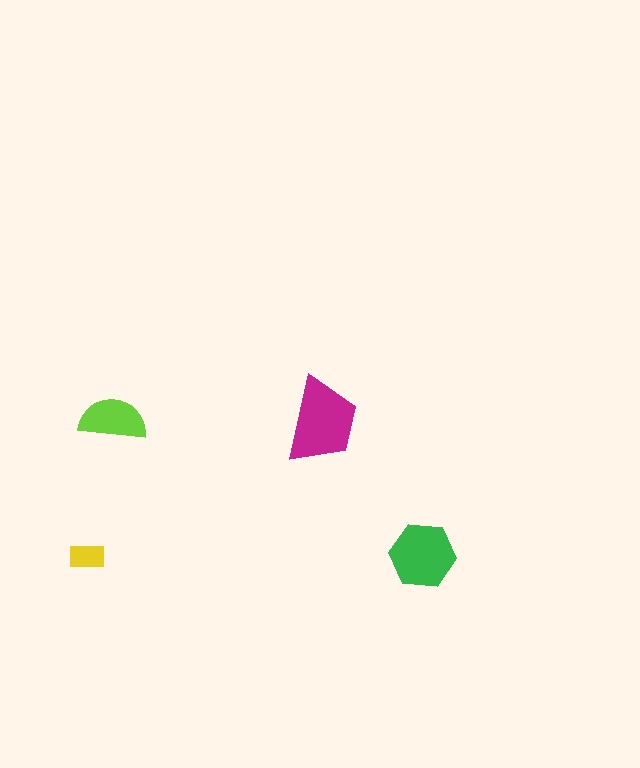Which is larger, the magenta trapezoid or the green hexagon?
The magenta trapezoid.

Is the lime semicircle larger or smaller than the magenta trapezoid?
Smaller.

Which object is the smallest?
The yellow rectangle.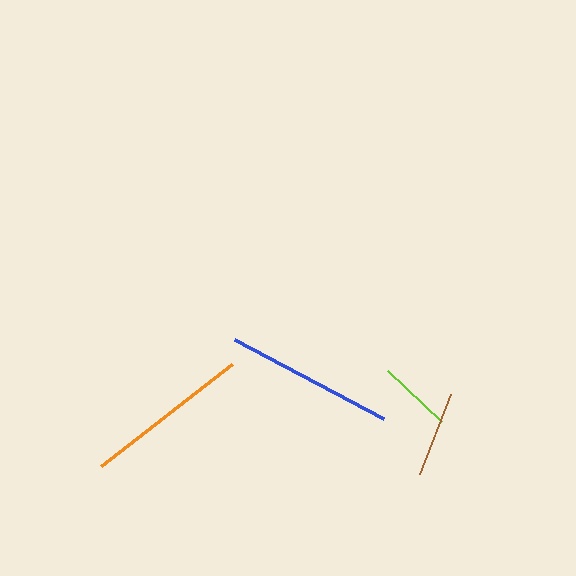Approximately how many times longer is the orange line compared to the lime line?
The orange line is approximately 2.2 times the length of the lime line.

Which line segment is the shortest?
The lime line is the shortest at approximately 75 pixels.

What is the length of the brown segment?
The brown segment is approximately 86 pixels long.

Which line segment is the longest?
The blue line is the longest at approximately 168 pixels.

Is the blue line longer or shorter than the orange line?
The blue line is longer than the orange line.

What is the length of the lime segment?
The lime segment is approximately 75 pixels long.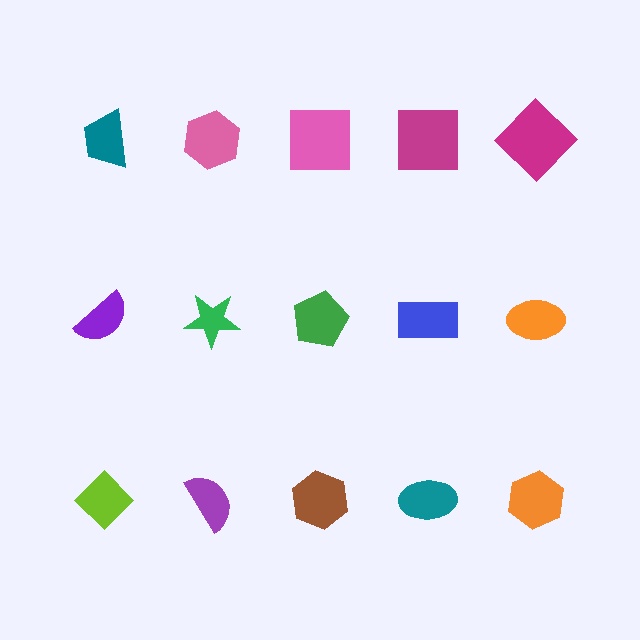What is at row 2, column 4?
A blue rectangle.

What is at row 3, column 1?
A lime diamond.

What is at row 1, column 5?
A magenta diamond.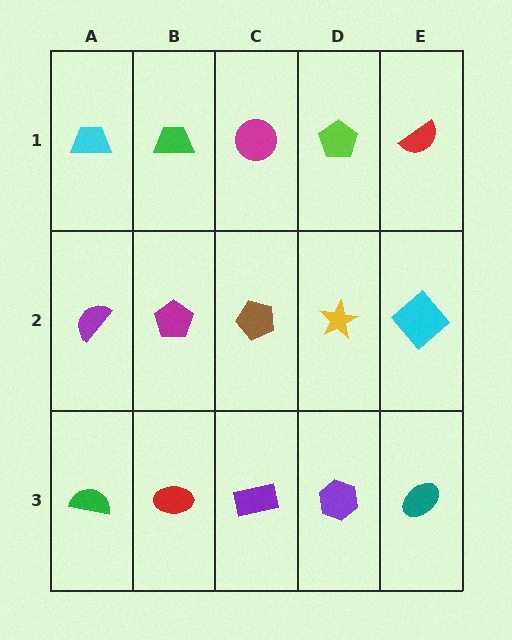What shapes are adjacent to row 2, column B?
A green trapezoid (row 1, column B), a red ellipse (row 3, column B), a purple semicircle (row 2, column A), a brown pentagon (row 2, column C).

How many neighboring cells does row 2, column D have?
4.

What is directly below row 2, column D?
A purple hexagon.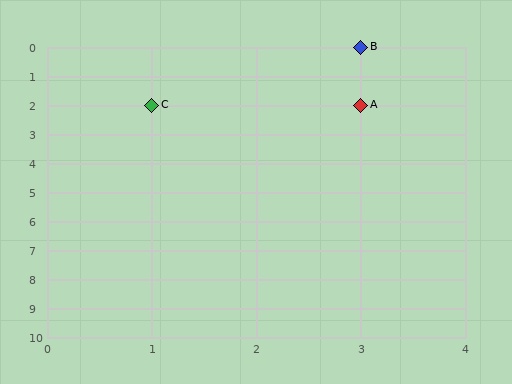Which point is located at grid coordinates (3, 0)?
Point B is at (3, 0).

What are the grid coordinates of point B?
Point B is at grid coordinates (3, 0).